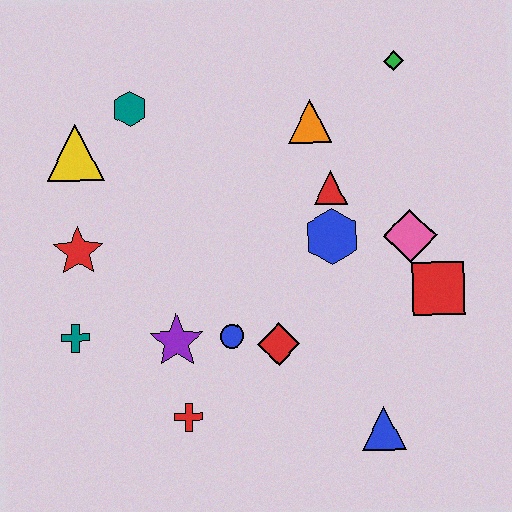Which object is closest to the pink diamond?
The red square is closest to the pink diamond.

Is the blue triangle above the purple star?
No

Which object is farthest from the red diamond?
The green diamond is farthest from the red diamond.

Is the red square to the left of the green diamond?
No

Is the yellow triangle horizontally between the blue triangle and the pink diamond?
No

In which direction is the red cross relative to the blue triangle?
The red cross is to the left of the blue triangle.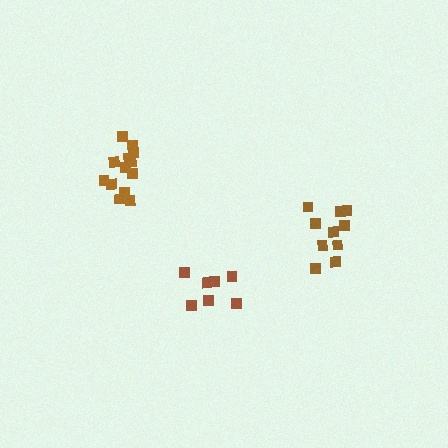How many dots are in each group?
Group 1: 10 dots, Group 2: 7 dots, Group 3: 13 dots (30 total).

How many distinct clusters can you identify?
There are 3 distinct clusters.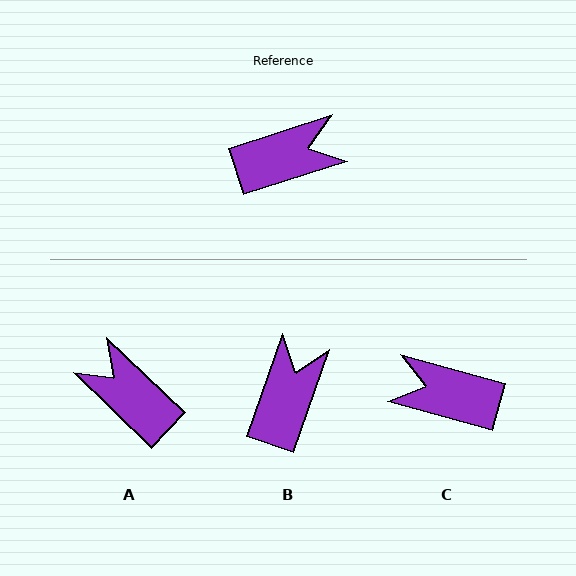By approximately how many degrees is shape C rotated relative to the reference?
Approximately 147 degrees counter-clockwise.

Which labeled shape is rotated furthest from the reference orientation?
C, about 147 degrees away.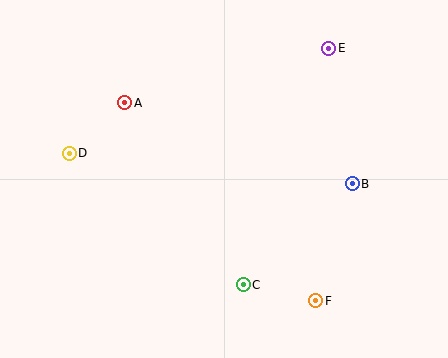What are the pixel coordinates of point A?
Point A is at (125, 103).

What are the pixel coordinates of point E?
Point E is at (329, 48).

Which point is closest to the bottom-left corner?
Point D is closest to the bottom-left corner.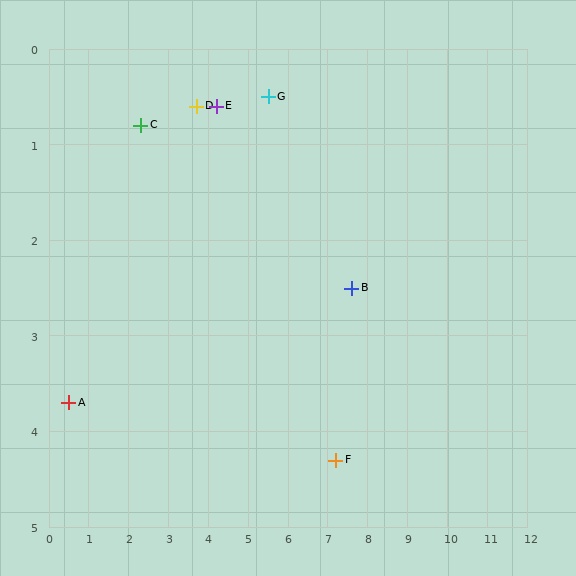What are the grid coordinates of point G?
Point G is at approximately (5.5, 0.5).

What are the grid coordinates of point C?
Point C is at approximately (2.3, 0.8).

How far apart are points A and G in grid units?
Points A and G are about 5.9 grid units apart.